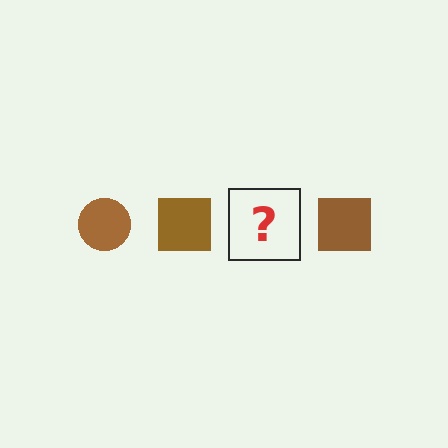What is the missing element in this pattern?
The missing element is a brown circle.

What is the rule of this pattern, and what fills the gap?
The rule is that the pattern cycles through circle, square shapes in brown. The gap should be filled with a brown circle.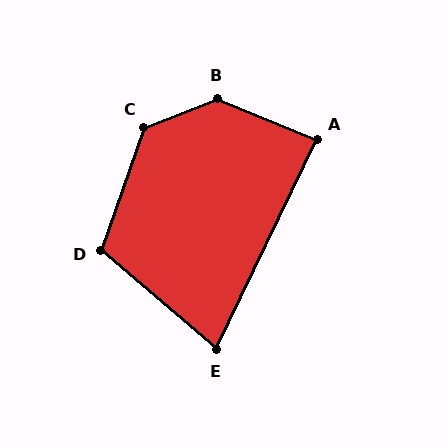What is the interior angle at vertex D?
Approximately 111 degrees (obtuse).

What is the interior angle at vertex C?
Approximately 130 degrees (obtuse).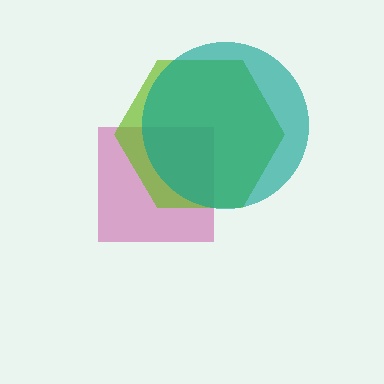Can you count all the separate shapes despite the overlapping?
Yes, there are 3 separate shapes.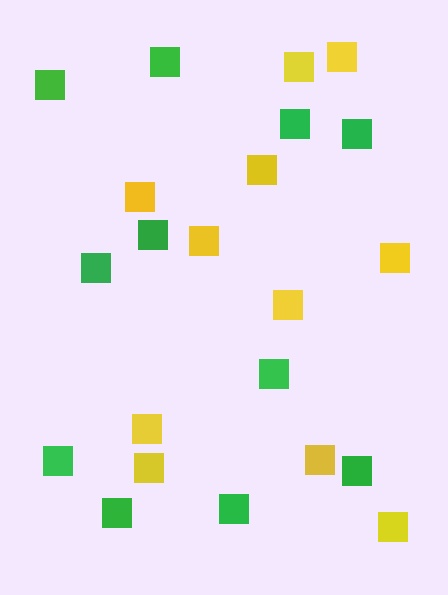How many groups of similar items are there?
There are 2 groups: one group of green squares (11) and one group of yellow squares (11).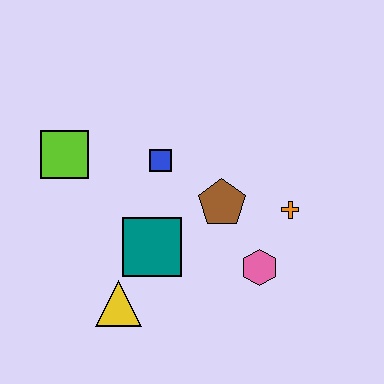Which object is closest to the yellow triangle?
The teal square is closest to the yellow triangle.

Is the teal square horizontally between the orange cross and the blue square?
No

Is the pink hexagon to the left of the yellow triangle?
No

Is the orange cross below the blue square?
Yes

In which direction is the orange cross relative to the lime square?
The orange cross is to the right of the lime square.